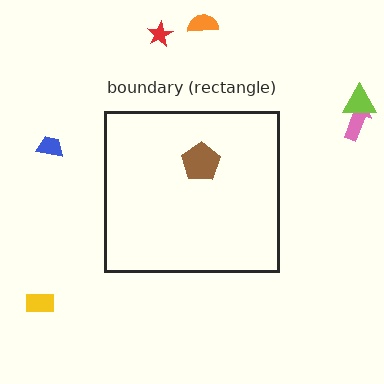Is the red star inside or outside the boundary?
Outside.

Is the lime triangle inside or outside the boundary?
Outside.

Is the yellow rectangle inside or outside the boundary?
Outside.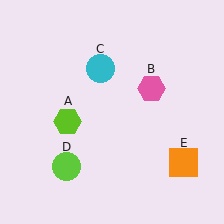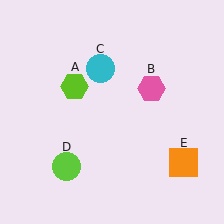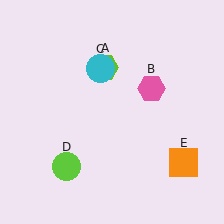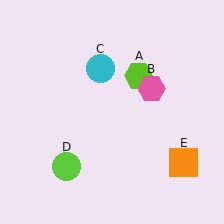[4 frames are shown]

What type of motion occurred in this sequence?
The lime hexagon (object A) rotated clockwise around the center of the scene.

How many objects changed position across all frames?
1 object changed position: lime hexagon (object A).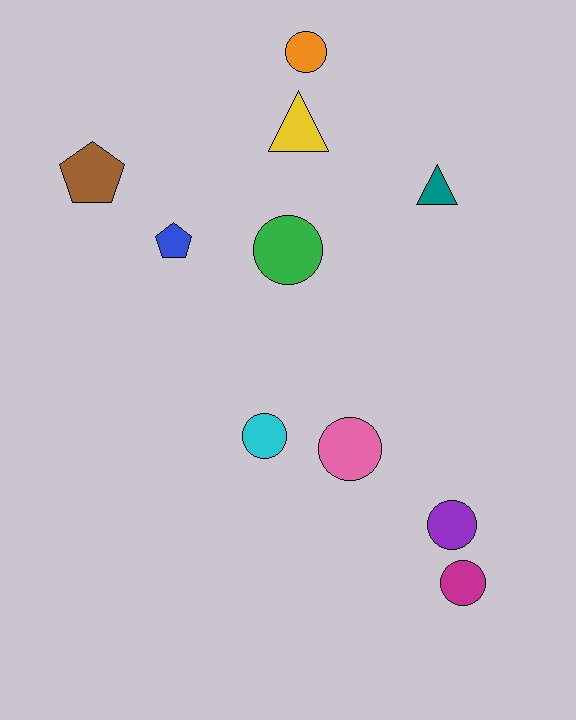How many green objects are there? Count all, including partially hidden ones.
There is 1 green object.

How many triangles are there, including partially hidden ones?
There are 2 triangles.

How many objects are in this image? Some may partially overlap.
There are 10 objects.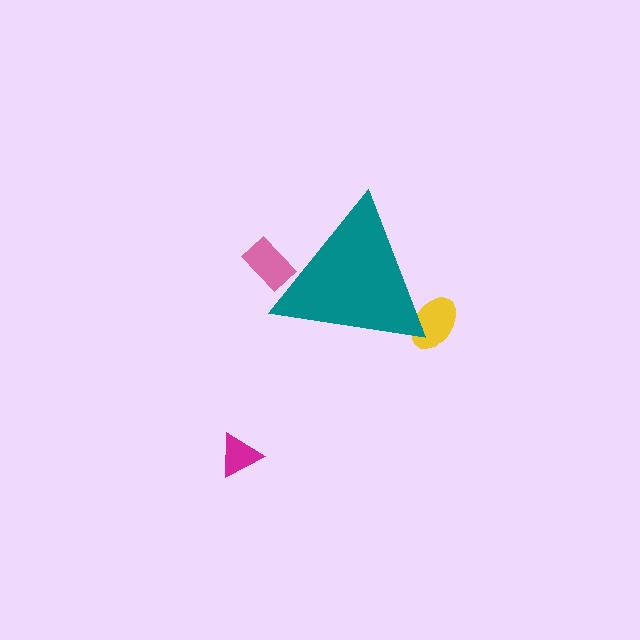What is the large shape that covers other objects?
A teal triangle.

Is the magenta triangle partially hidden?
No, the magenta triangle is fully visible.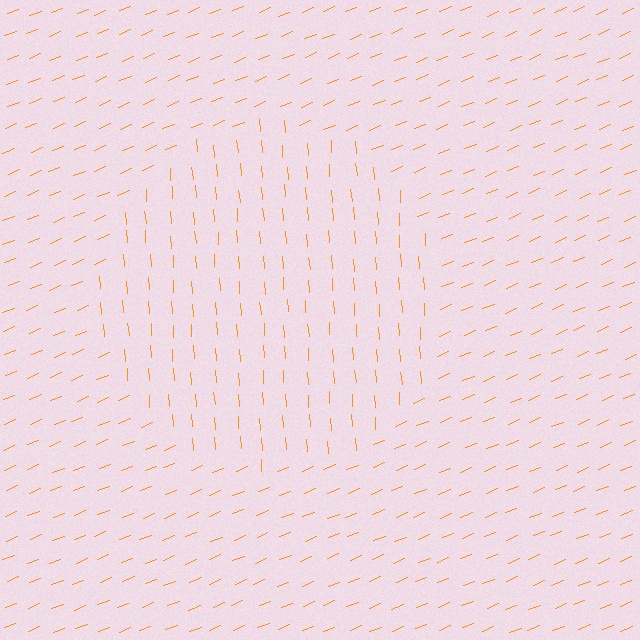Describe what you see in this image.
The image is filled with small orange line segments. A circle region in the image has lines oriented differently from the surrounding lines, creating a visible texture boundary.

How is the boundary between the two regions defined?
The boundary is defined purely by a change in line orientation (approximately 72 degrees difference). All lines are the same color and thickness.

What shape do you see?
I see a circle.